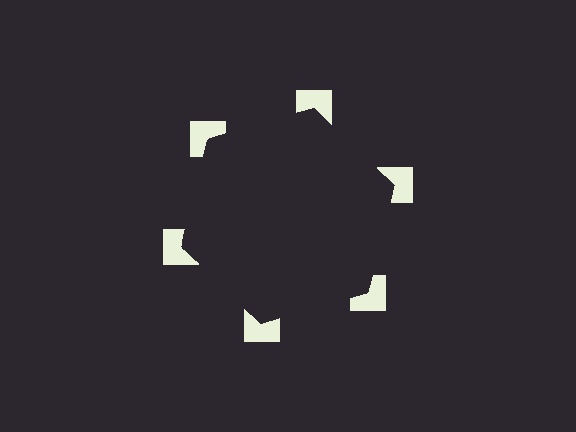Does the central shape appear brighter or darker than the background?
It typically appears slightly darker than the background, even though no actual brightness change is drawn.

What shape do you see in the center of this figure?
An illusory hexagon — its edges are inferred from the aligned wedge cuts in the notched squares, not physically drawn.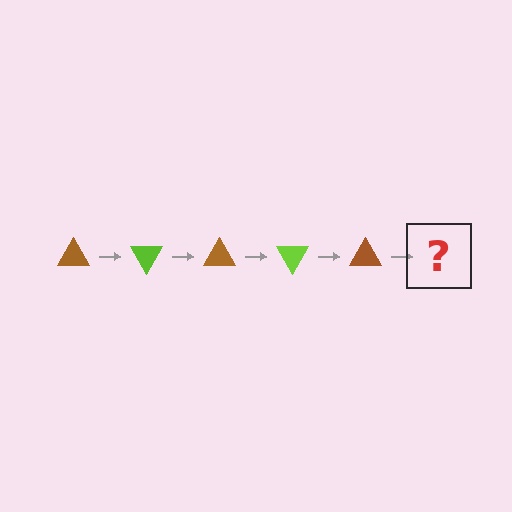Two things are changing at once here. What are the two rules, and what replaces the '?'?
The two rules are that it rotates 60 degrees each step and the color cycles through brown and lime. The '?' should be a lime triangle, rotated 300 degrees from the start.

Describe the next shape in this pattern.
It should be a lime triangle, rotated 300 degrees from the start.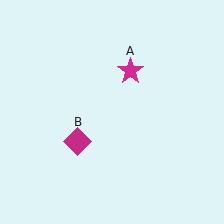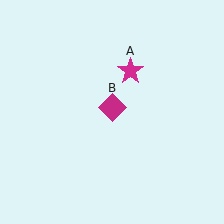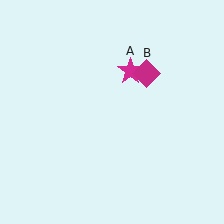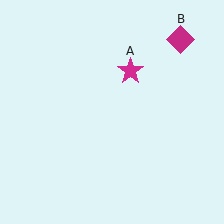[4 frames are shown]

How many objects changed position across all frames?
1 object changed position: magenta diamond (object B).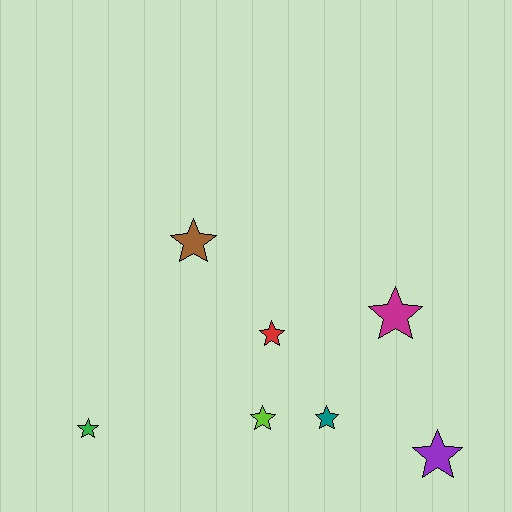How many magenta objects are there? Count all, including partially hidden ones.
There is 1 magenta object.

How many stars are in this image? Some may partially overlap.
There are 7 stars.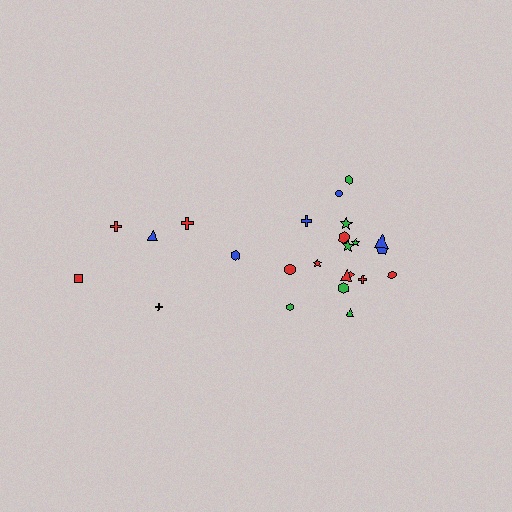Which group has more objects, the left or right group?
The right group.